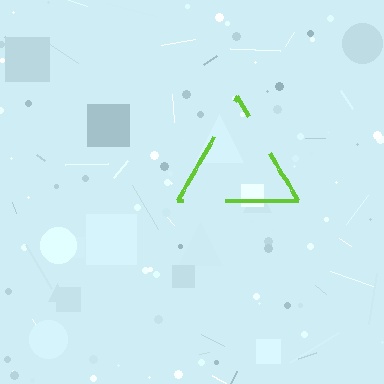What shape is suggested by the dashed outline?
The dashed outline suggests a triangle.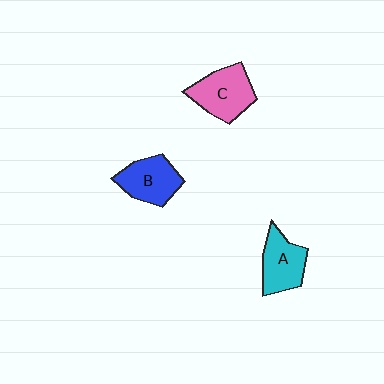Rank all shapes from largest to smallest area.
From largest to smallest: C (pink), B (blue), A (cyan).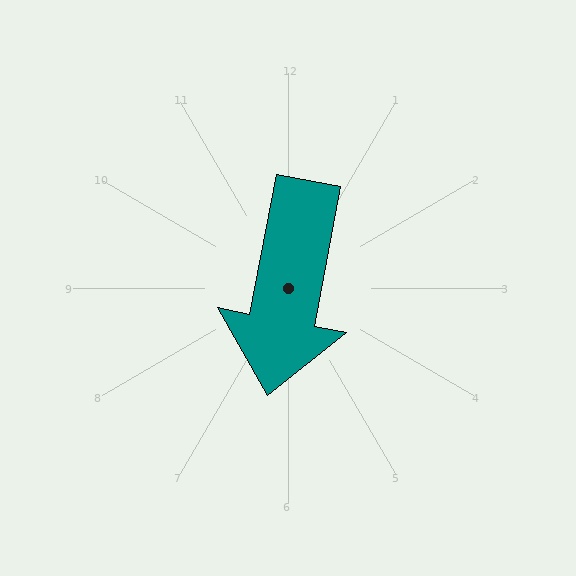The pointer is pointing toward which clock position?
Roughly 6 o'clock.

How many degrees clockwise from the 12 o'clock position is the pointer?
Approximately 191 degrees.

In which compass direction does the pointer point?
South.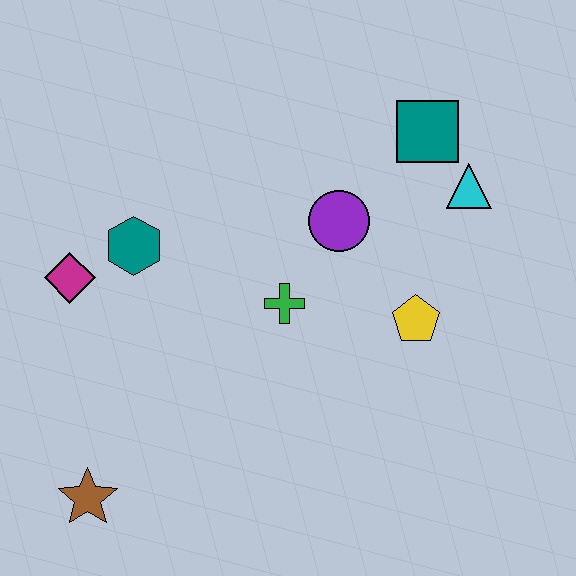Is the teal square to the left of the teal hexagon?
No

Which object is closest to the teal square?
The cyan triangle is closest to the teal square.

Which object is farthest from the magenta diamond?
The cyan triangle is farthest from the magenta diamond.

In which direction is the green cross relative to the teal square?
The green cross is below the teal square.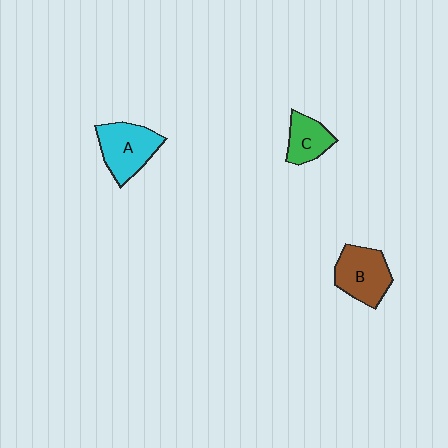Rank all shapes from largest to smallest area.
From largest to smallest: A (cyan), B (brown), C (green).